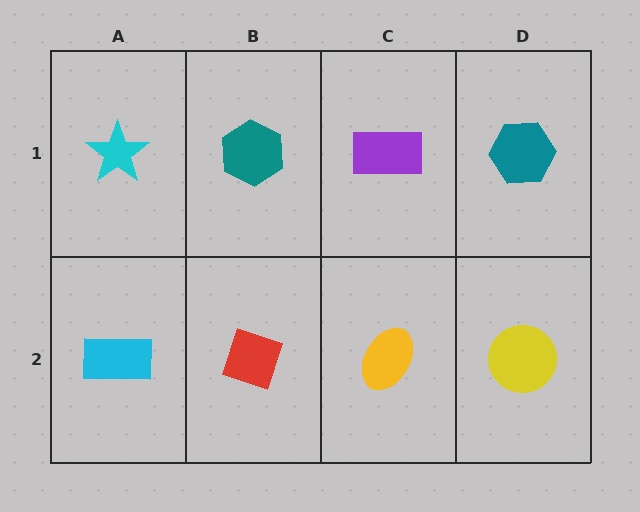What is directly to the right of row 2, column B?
A yellow ellipse.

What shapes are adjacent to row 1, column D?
A yellow circle (row 2, column D), a purple rectangle (row 1, column C).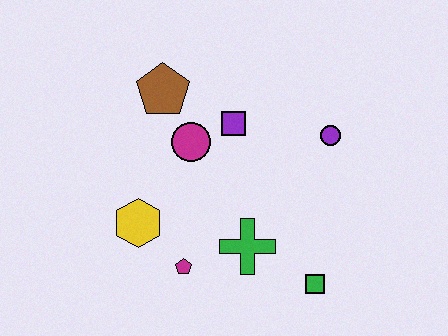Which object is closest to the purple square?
The magenta circle is closest to the purple square.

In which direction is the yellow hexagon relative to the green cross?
The yellow hexagon is to the left of the green cross.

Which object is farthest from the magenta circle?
The green square is farthest from the magenta circle.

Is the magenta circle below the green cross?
No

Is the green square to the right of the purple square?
Yes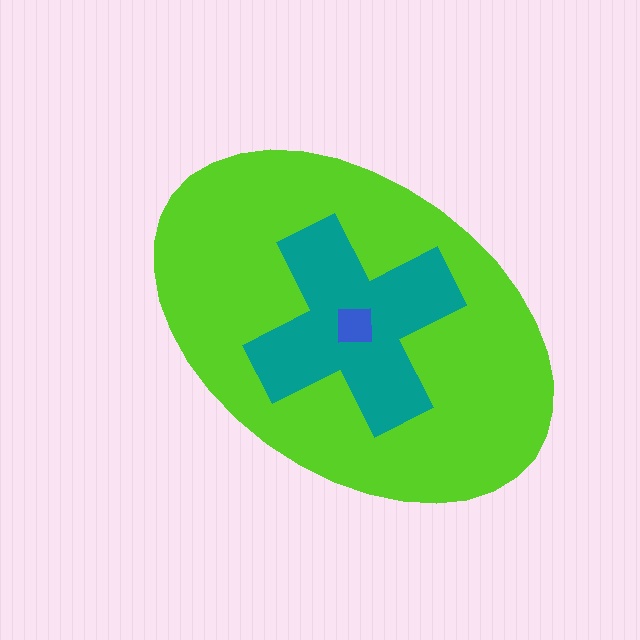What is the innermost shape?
The blue square.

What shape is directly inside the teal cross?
The blue square.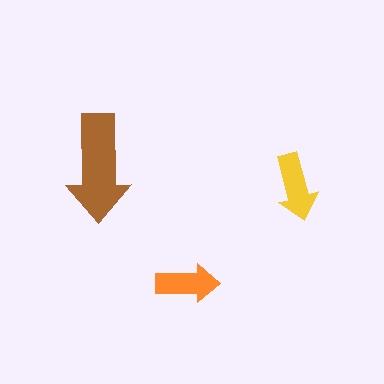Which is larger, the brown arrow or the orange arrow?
The brown one.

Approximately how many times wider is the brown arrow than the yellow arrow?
About 1.5 times wider.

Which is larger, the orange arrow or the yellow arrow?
The yellow one.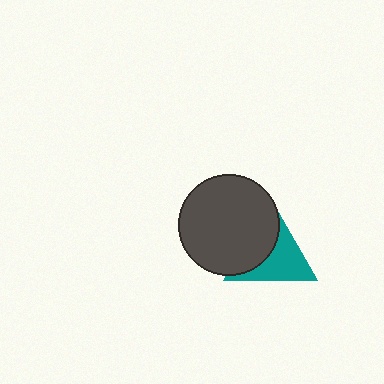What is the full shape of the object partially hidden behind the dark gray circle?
The partially hidden object is a teal triangle.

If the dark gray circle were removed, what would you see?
You would see the complete teal triangle.